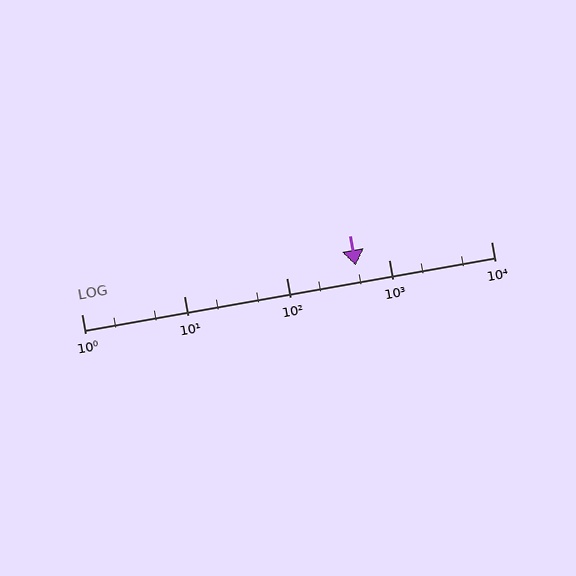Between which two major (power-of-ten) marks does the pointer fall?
The pointer is between 100 and 1000.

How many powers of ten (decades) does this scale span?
The scale spans 4 decades, from 1 to 10000.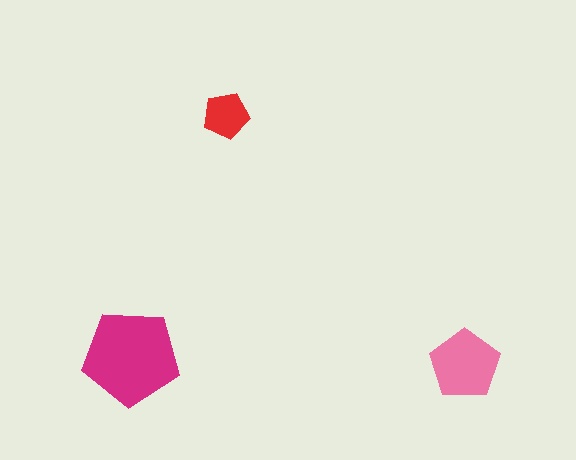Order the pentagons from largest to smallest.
the magenta one, the pink one, the red one.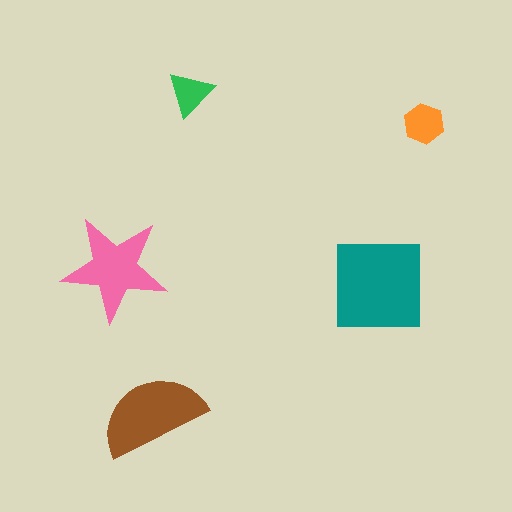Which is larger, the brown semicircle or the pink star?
The brown semicircle.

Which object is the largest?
The teal square.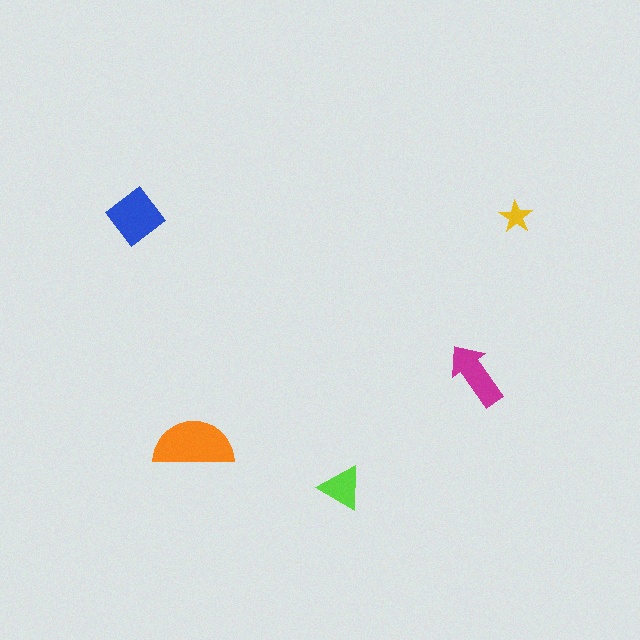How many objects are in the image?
There are 5 objects in the image.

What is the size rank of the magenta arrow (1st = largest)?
3rd.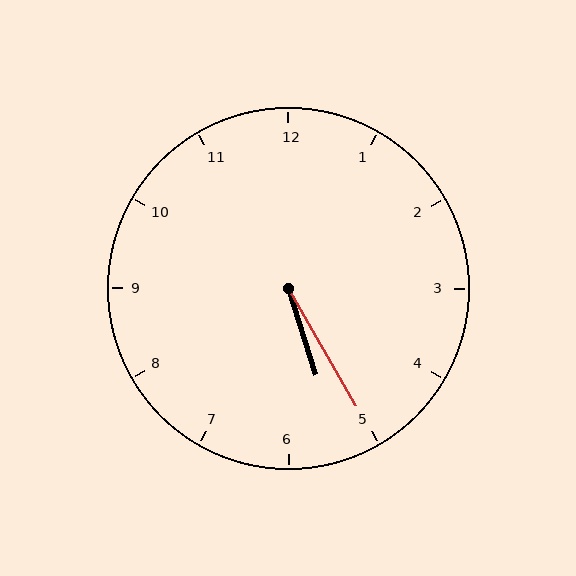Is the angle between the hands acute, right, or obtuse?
It is acute.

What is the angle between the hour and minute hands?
Approximately 12 degrees.